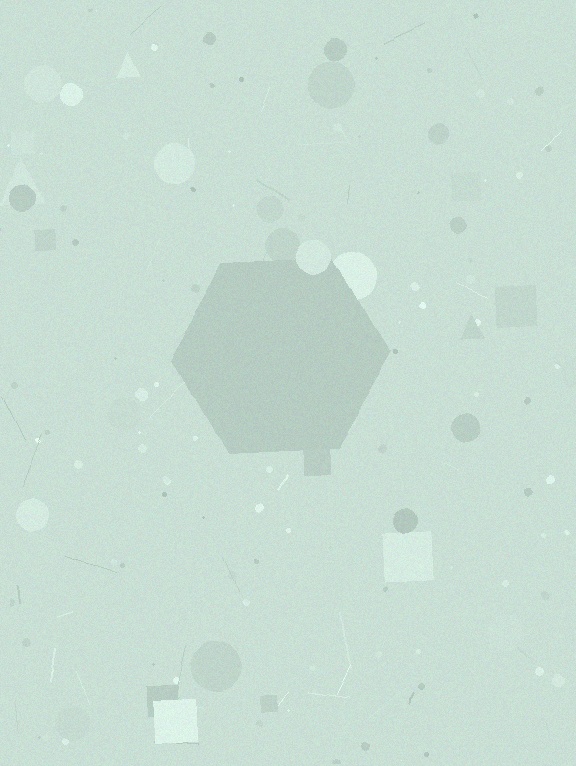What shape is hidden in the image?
A hexagon is hidden in the image.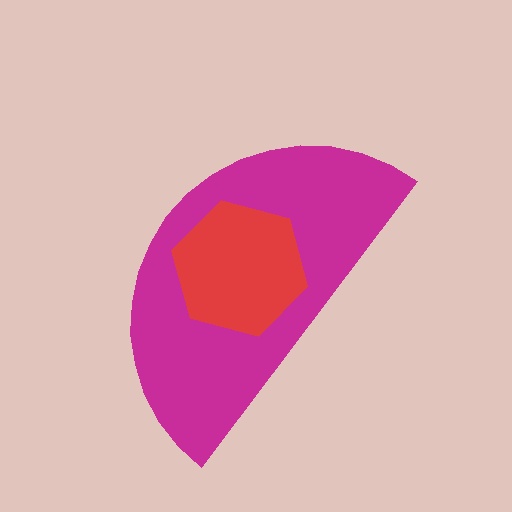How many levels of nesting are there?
2.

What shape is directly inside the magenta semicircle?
The red hexagon.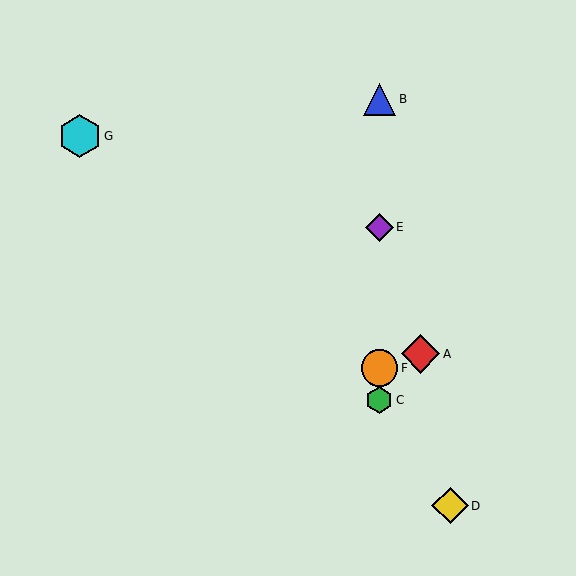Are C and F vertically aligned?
Yes, both are at x≈379.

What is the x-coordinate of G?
Object G is at x≈80.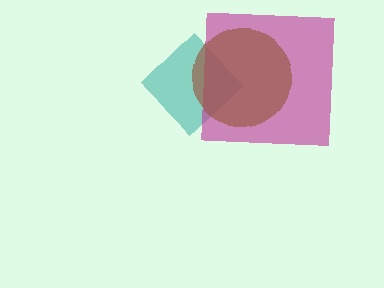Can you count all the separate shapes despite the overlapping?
Yes, there are 3 separate shapes.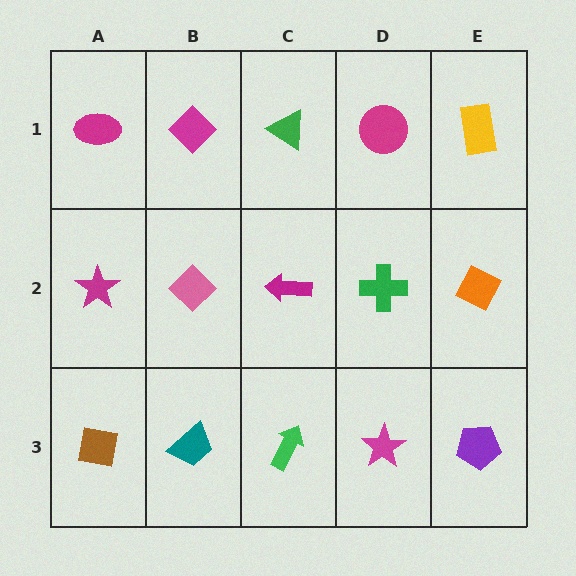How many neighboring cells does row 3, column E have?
2.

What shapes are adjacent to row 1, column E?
An orange diamond (row 2, column E), a magenta circle (row 1, column D).